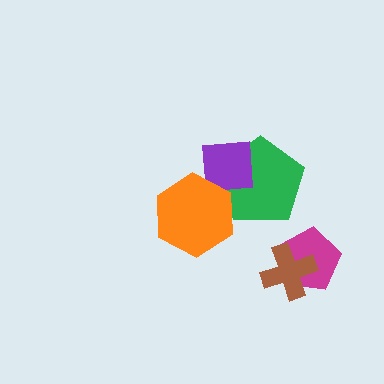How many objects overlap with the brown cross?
1 object overlaps with the brown cross.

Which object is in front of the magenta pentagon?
The brown cross is in front of the magenta pentagon.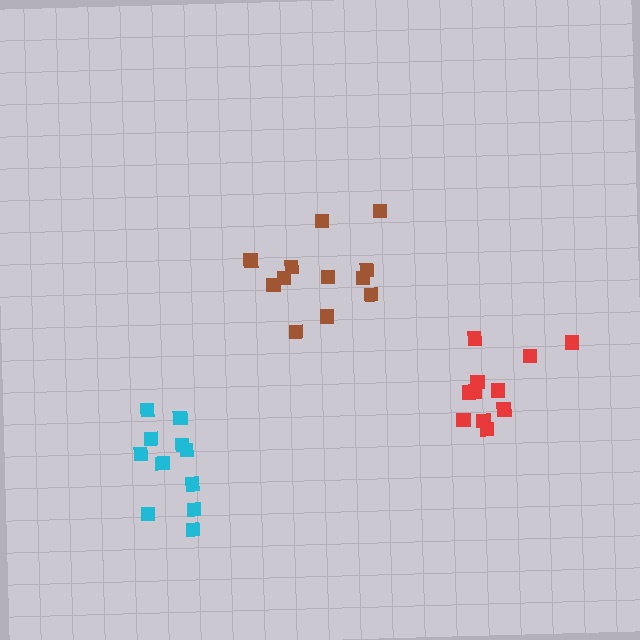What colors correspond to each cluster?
The clusters are colored: cyan, red, brown.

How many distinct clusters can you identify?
There are 3 distinct clusters.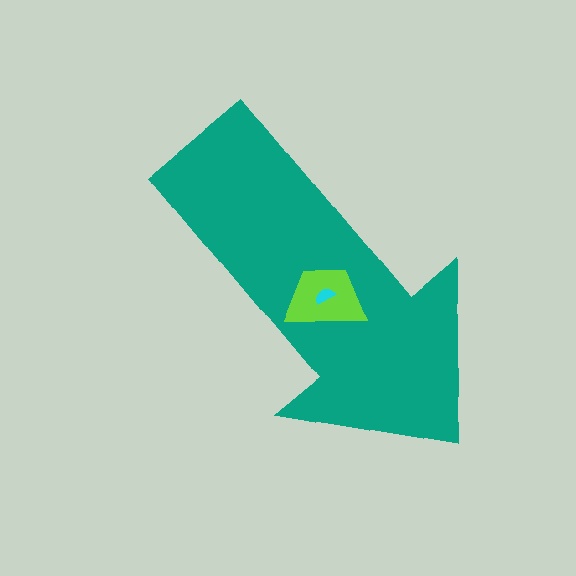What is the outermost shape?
The teal arrow.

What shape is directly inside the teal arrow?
The lime trapezoid.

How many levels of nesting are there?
3.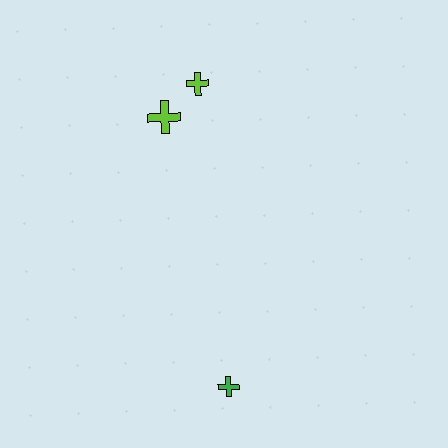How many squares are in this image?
There are no squares.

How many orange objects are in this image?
There are no orange objects.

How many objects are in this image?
There are 3 objects.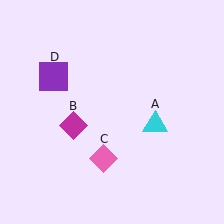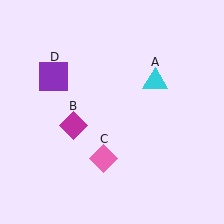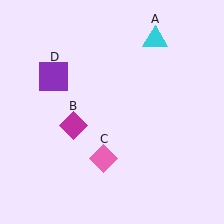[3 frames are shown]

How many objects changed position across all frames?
1 object changed position: cyan triangle (object A).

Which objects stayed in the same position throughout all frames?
Magenta diamond (object B) and pink diamond (object C) and purple square (object D) remained stationary.